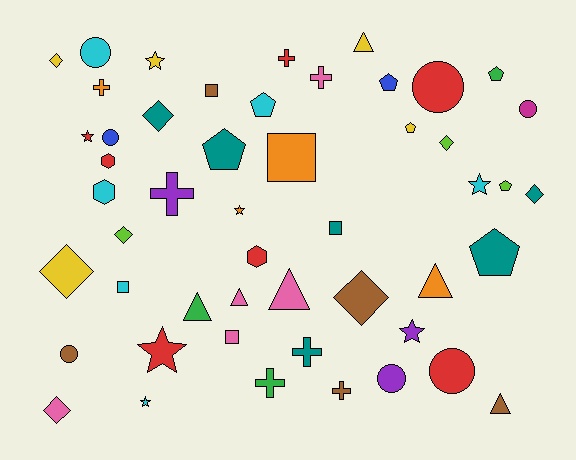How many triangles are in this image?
There are 6 triangles.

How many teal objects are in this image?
There are 6 teal objects.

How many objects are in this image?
There are 50 objects.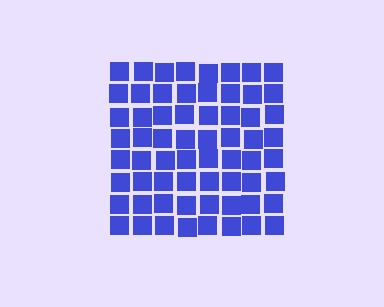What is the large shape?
The large shape is a square.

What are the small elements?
The small elements are squares.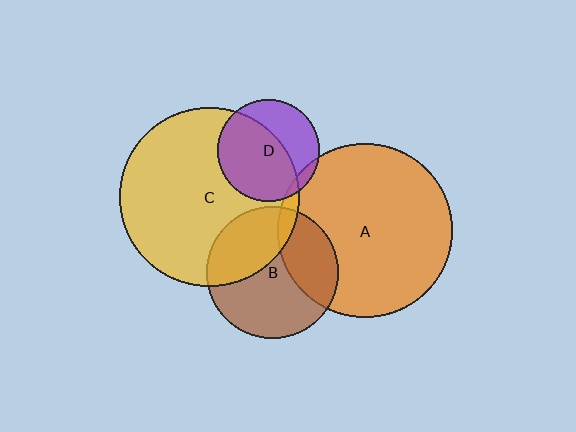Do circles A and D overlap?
Yes.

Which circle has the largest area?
Circle C (yellow).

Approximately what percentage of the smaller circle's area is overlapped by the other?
Approximately 5%.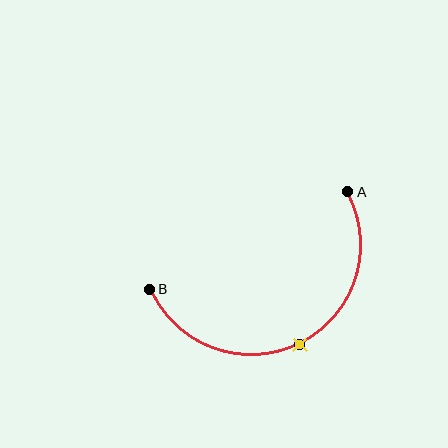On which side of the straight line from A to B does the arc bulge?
The arc bulges below the straight line connecting A and B.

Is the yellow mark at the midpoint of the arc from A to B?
Yes. The yellow mark lies on the arc at equal arc-length from both A and B — it is the arc midpoint.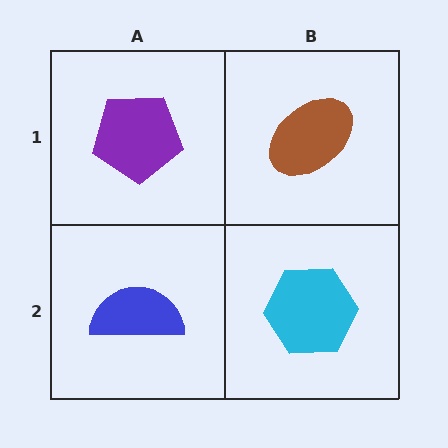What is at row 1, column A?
A purple pentagon.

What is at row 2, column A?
A blue semicircle.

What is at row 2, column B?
A cyan hexagon.